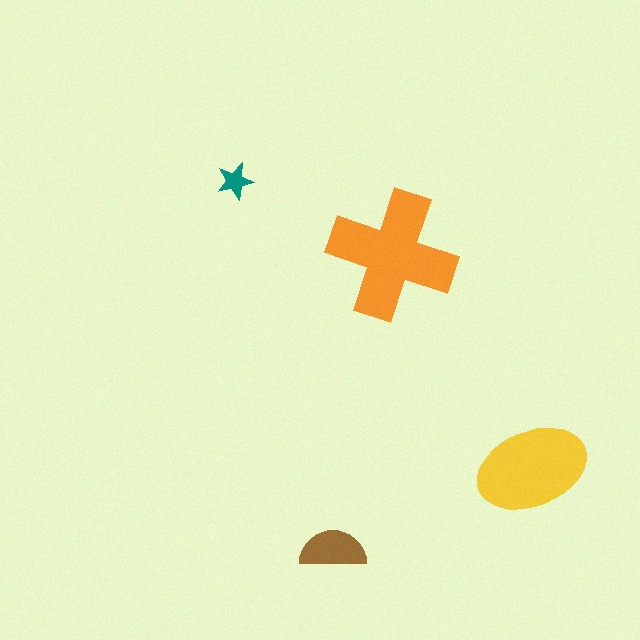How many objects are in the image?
There are 4 objects in the image.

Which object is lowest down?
The brown semicircle is bottommost.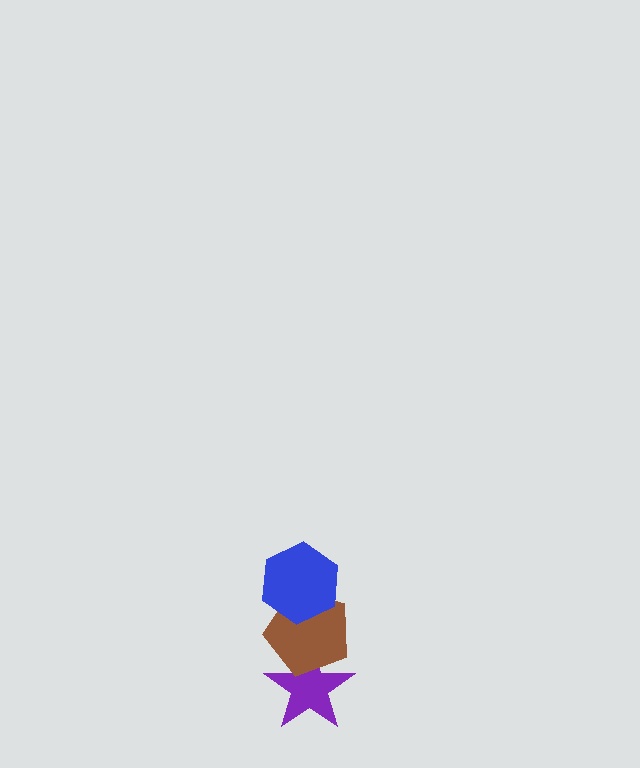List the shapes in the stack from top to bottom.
From top to bottom: the blue hexagon, the brown pentagon, the purple star.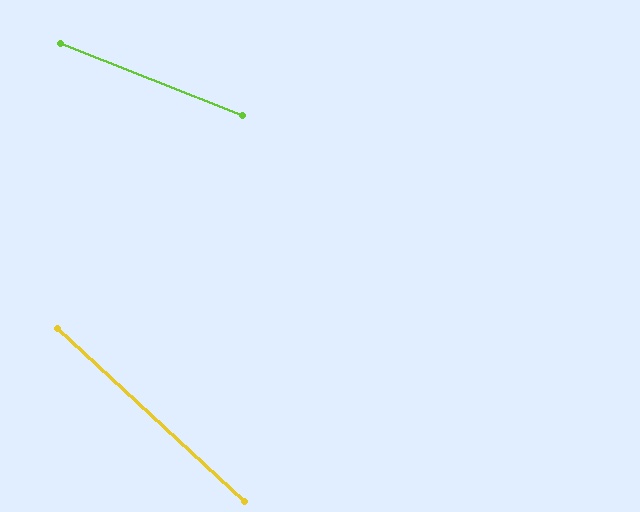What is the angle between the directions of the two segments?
Approximately 21 degrees.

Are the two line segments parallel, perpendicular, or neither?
Neither parallel nor perpendicular — they differ by about 21°.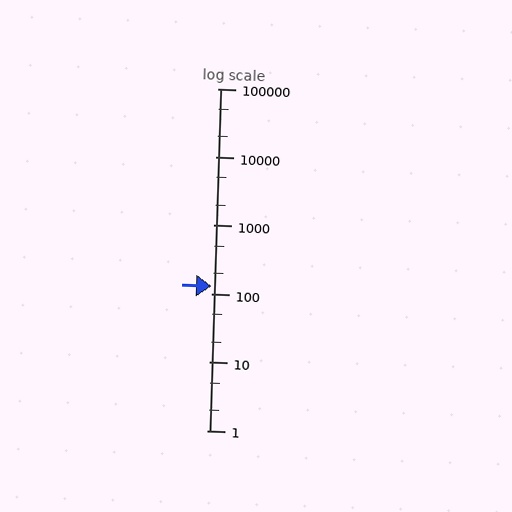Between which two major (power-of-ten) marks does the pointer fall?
The pointer is between 100 and 1000.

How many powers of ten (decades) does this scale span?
The scale spans 5 decades, from 1 to 100000.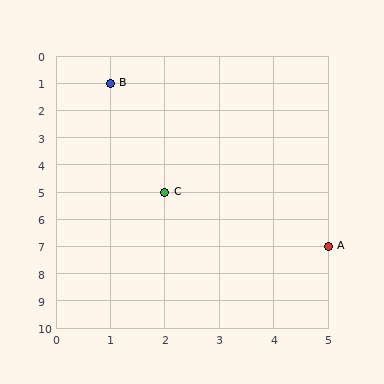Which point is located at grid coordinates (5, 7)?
Point A is at (5, 7).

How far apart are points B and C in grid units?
Points B and C are 1 column and 4 rows apart (about 4.1 grid units diagonally).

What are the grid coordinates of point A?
Point A is at grid coordinates (5, 7).